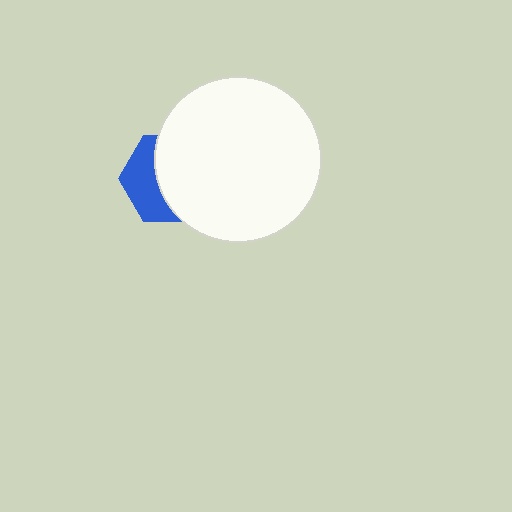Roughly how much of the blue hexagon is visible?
A small part of it is visible (roughly 39%).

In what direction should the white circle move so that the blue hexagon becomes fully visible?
The white circle should move right. That is the shortest direction to clear the overlap and leave the blue hexagon fully visible.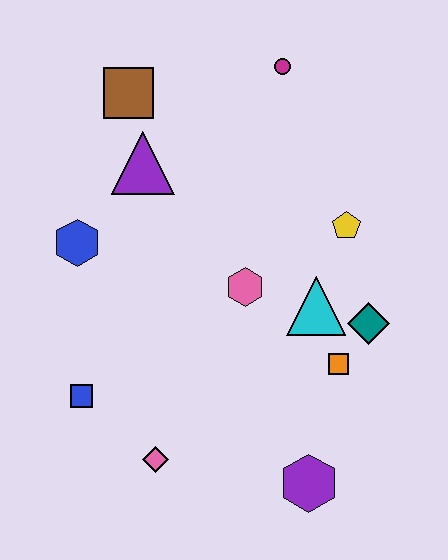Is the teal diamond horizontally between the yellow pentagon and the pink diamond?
No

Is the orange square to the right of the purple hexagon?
Yes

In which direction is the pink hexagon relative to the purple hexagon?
The pink hexagon is above the purple hexagon.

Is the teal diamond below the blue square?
No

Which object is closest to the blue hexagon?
The purple triangle is closest to the blue hexagon.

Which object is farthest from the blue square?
The magenta circle is farthest from the blue square.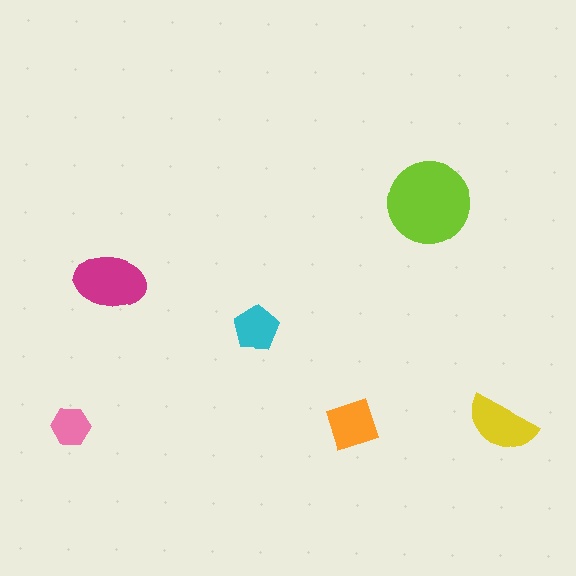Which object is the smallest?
The pink hexagon.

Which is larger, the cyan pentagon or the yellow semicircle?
The yellow semicircle.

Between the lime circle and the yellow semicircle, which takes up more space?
The lime circle.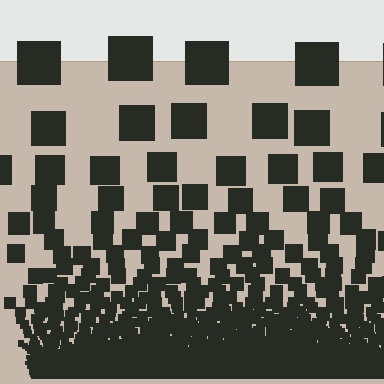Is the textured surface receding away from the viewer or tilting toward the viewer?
The surface appears to tilt toward the viewer. Texture elements get larger and sparser toward the top.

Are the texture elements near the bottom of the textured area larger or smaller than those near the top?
Smaller. The gradient is inverted — elements near the bottom are smaller and denser.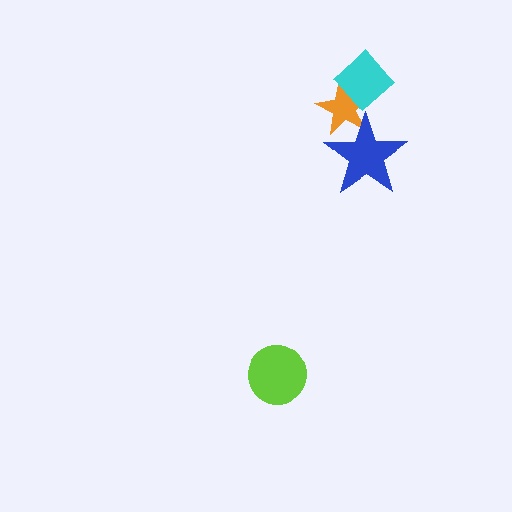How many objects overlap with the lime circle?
0 objects overlap with the lime circle.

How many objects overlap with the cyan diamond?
1 object overlaps with the cyan diamond.